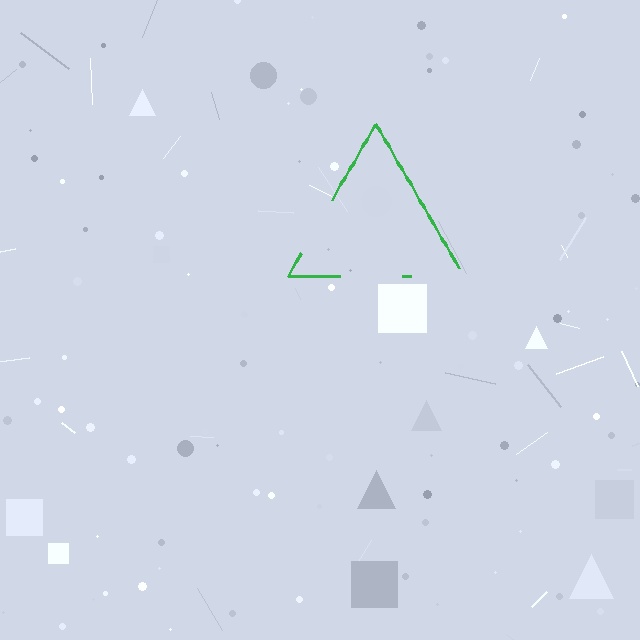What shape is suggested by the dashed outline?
The dashed outline suggests a triangle.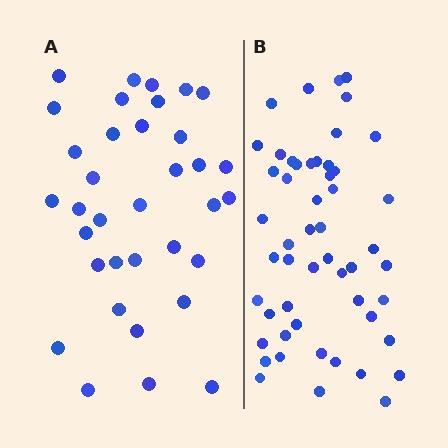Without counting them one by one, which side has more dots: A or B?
Region B (the right region) has more dots.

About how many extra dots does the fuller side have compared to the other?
Region B has approximately 15 more dots than region A.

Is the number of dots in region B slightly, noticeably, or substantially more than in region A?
Region B has substantially more. The ratio is roughly 1.5 to 1.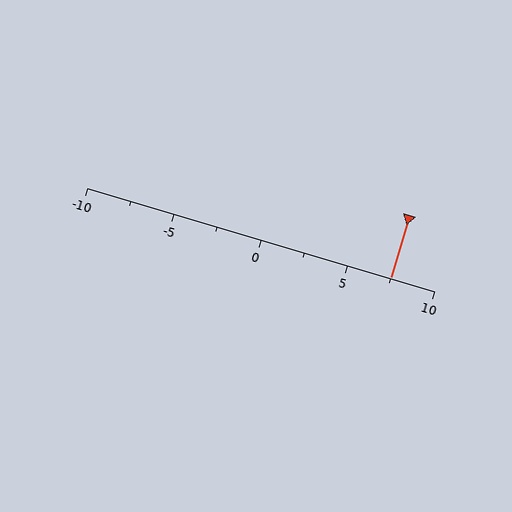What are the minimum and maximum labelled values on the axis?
The axis runs from -10 to 10.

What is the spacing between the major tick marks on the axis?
The major ticks are spaced 5 apart.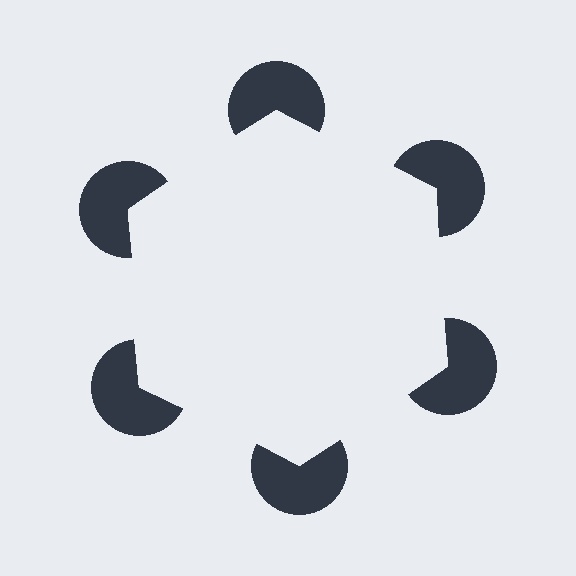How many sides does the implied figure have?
6 sides.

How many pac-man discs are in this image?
There are 6 — one at each vertex of the illusory hexagon.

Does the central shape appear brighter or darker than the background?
It typically appears slightly brighter than the background, even though no actual brightness change is drawn.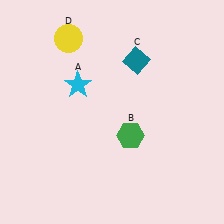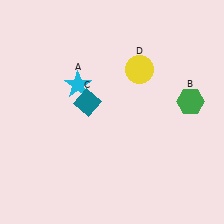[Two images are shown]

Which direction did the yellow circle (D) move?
The yellow circle (D) moved right.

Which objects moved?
The objects that moved are: the green hexagon (B), the teal diamond (C), the yellow circle (D).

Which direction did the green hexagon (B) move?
The green hexagon (B) moved right.